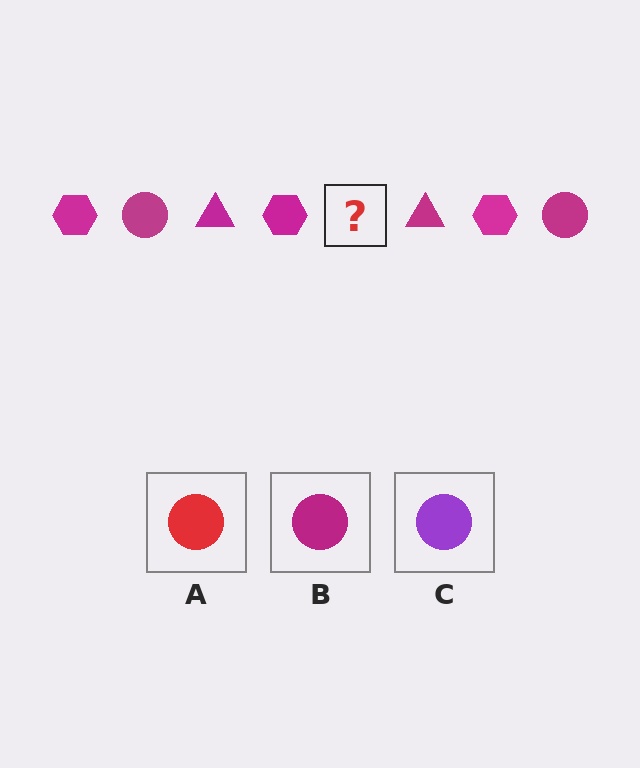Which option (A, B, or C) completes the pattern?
B.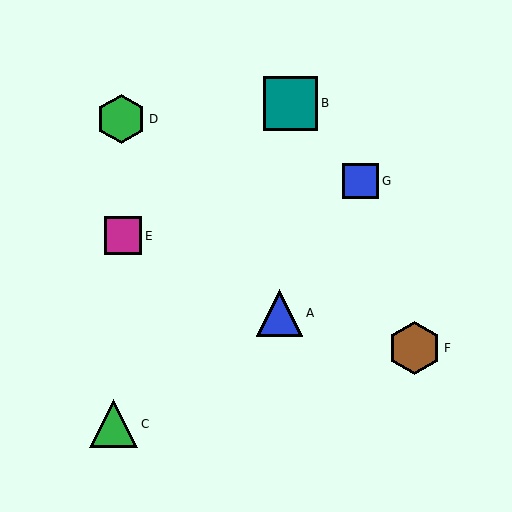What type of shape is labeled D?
Shape D is a green hexagon.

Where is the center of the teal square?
The center of the teal square is at (291, 103).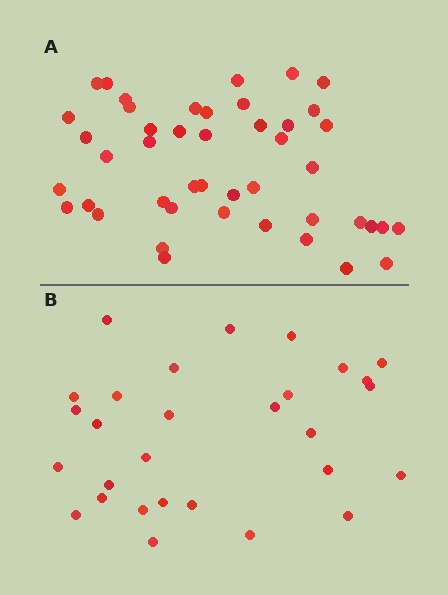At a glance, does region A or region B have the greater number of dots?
Region A (the top region) has more dots.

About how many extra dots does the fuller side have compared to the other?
Region A has approximately 15 more dots than region B.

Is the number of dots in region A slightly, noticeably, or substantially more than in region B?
Region A has substantially more. The ratio is roughly 1.6 to 1.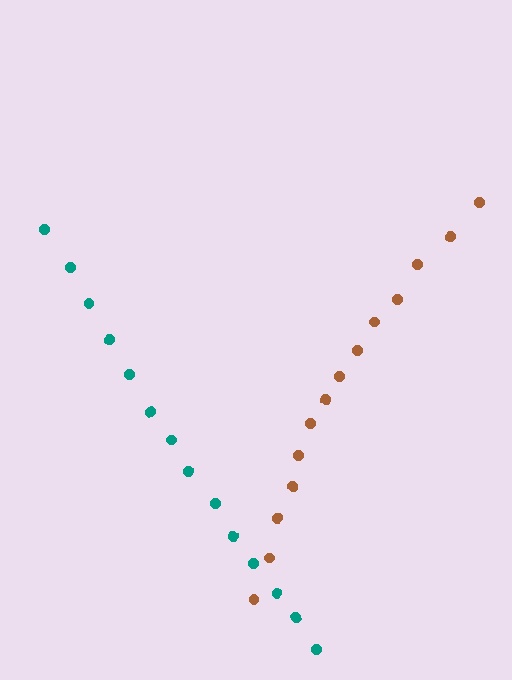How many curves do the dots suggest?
There are 2 distinct paths.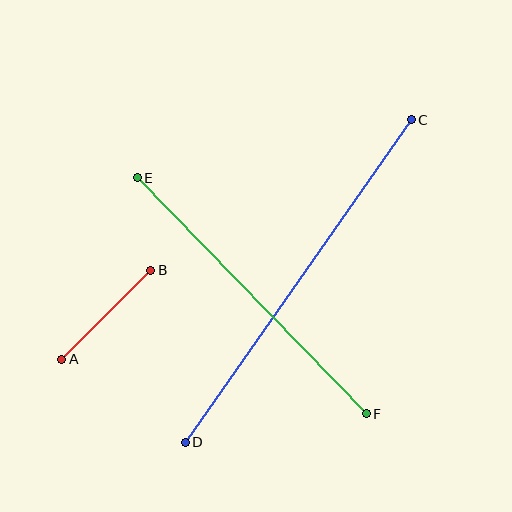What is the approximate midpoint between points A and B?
The midpoint is at approximately (106, 315) pixels.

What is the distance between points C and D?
The distance is approximately 394 pixels.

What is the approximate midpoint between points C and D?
The midpoint is at approximately (298, 281) pixels.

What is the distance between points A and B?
The distance is approximately 126 pixels.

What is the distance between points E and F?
The distance is approximately 329 pixels.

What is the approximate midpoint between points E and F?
The midpoint is at approximately (252, 296) pixels.